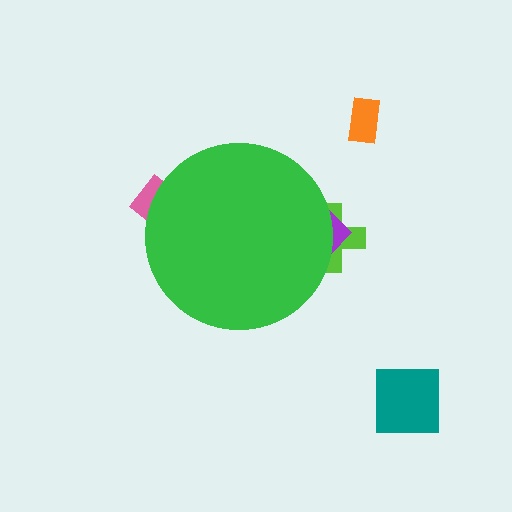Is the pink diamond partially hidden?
Yes, the pink diamond is partially hidden behind the green circle.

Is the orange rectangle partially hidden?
No, the orange rectangle is fully visible.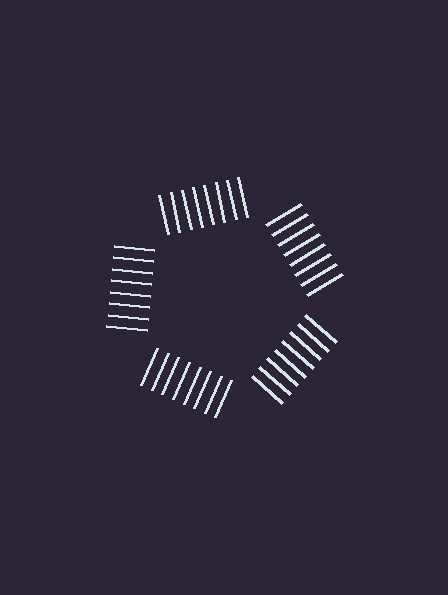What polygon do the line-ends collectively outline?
An illusory pentagon — the line segments terminate on its edges but no continuous stroke is drawn.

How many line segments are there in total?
40 — 8 along each of the 5 edges.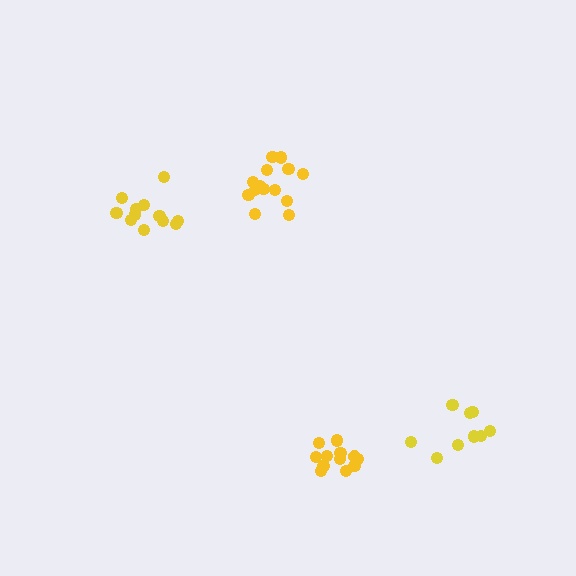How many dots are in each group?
Group 1: 9 dots, Group 2: 14 dots, Group 3: 12 dots, Group 4: 12 dots (47 total).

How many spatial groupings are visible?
There are 4 spatial groupings.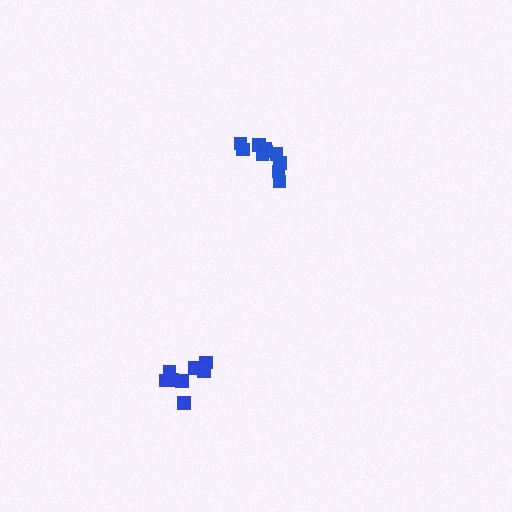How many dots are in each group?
Group 1: 10 dots, Group 2: 9 dots (19 total).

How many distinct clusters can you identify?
There are 2 distinct clusters.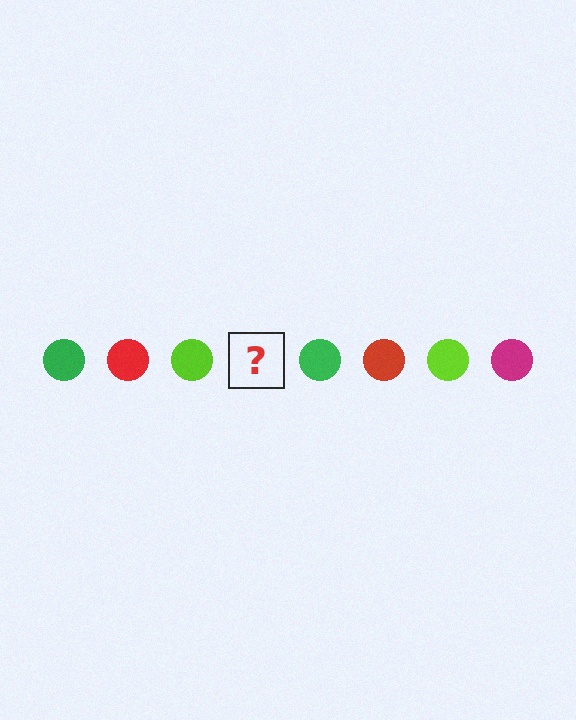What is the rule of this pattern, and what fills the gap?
The rule is that the pattern cycles through green, red, lime, magenta circles. The gap should be filled with a magenta circle.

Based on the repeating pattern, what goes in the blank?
The blank should be a magenta circle.